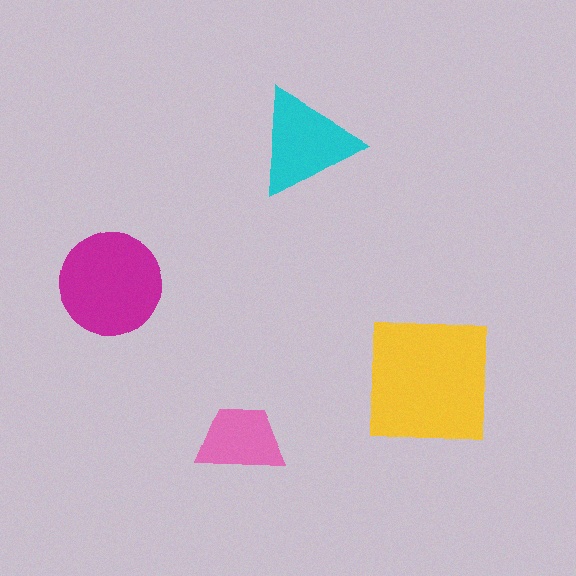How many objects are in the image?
There are 4 objects in the image.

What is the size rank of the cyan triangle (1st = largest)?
3rd.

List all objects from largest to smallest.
The yellow square, the magenta circle, the cyan triangle, the pink trapezoid.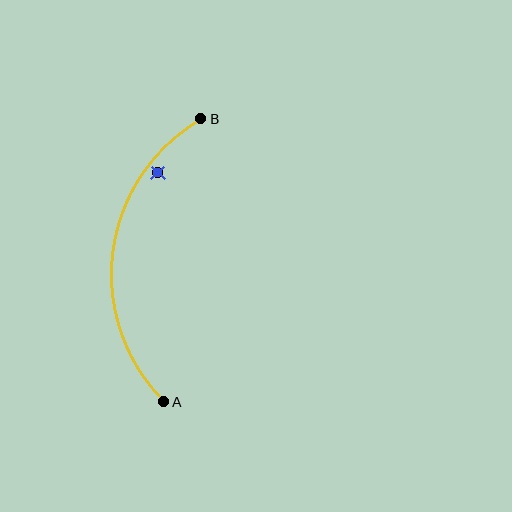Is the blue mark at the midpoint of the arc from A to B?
No — the blue mark does not lie on the arc at all. It sits slightly inside the curve.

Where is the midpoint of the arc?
The arc midpoint is the point on the curve farthest from the straight line joining A and B. It sits to the left of that line.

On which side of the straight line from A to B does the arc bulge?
The arc bulges to the left of the straight line connecting A and B.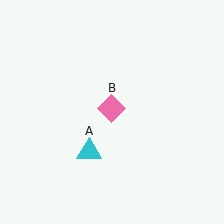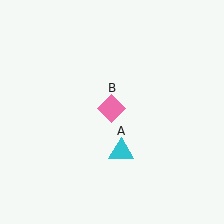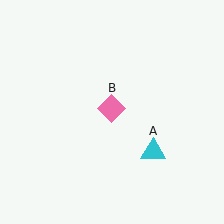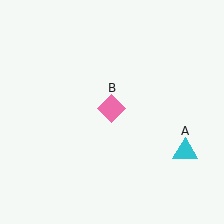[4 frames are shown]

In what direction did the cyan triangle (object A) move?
The cyan triangle (object A) moved right.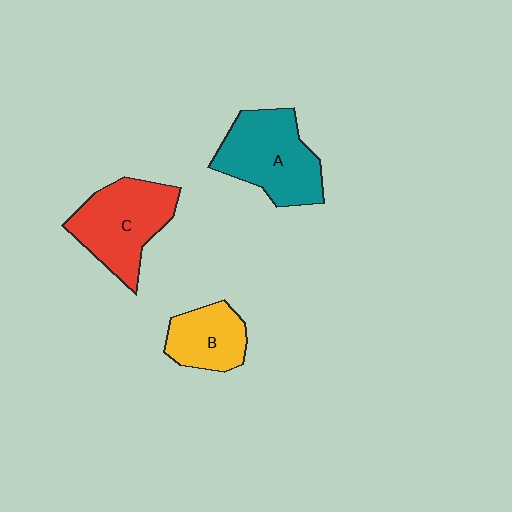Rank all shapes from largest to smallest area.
From largest to smallest: A (teal), C (red), B (yellow).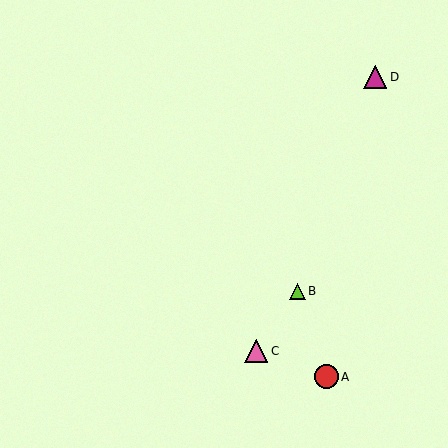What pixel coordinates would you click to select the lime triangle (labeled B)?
Click at (297, 291) to select the lime triangle B.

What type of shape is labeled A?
Shape A is a red circle.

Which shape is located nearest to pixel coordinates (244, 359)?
The pink triangle (labeled C) at (256, 351) is nearest to that location.